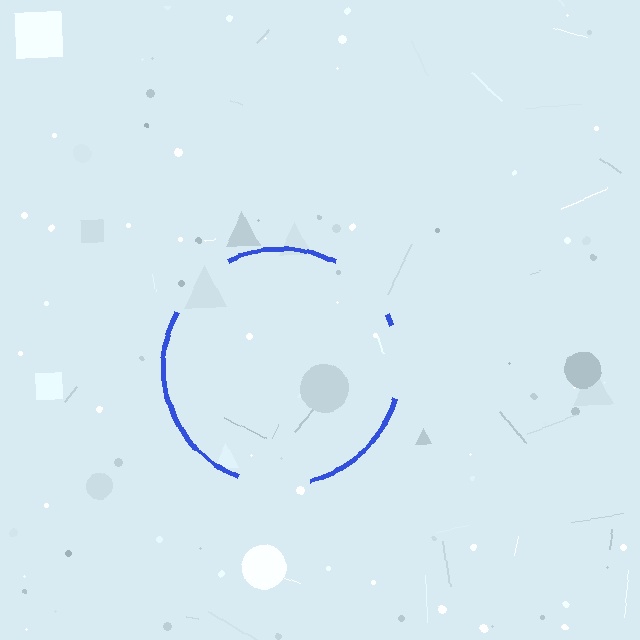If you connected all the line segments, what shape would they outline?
They would outline a circle.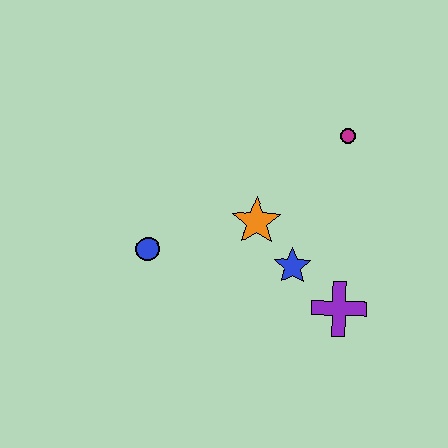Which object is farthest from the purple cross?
The blue circle is farthest from the purple cross.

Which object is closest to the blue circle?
The orange star is closest to the blue circle.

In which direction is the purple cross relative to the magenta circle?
The purple cross is below the magenta circle.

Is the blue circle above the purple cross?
Yes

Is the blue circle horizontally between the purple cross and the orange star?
No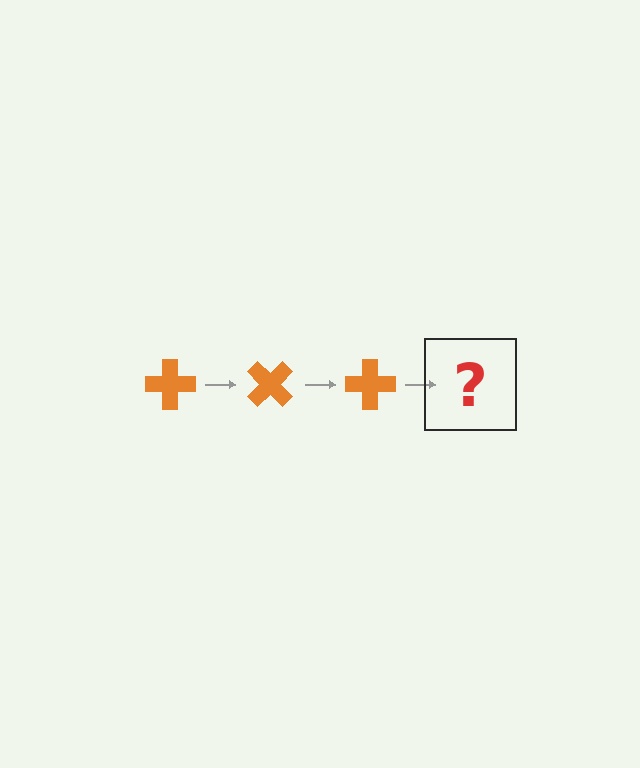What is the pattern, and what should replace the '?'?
The pattern is that the cross rotates 45 degrees each step. The '?' should be an orange cross rotated 135 degrees.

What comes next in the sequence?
The next element should be an orange cross rotated 135 degrees.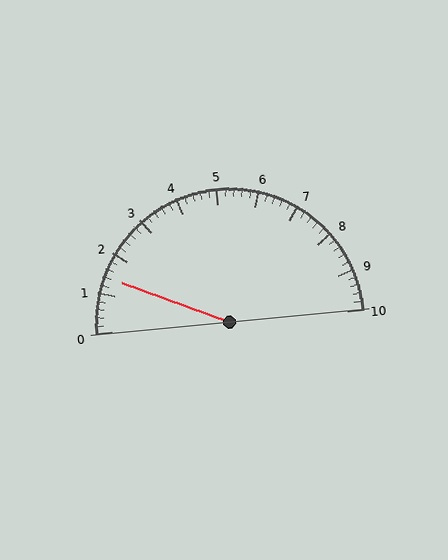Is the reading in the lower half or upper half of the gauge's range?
The reading is in the lower half of the range (0 to 10).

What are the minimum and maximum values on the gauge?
The gauge ranges from 0 to 10.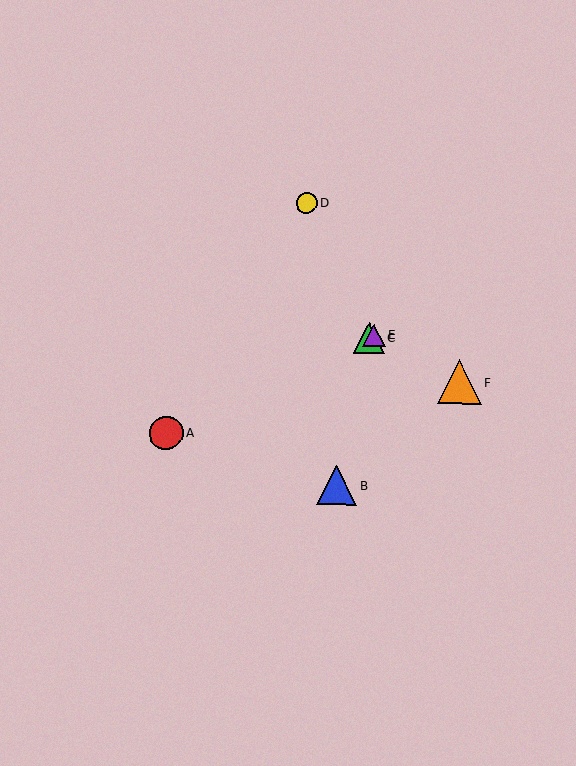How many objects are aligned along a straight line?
3 objects (A, C, E) are aligned along a straight line.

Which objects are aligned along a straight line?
Objects A, C, E are aligned along a straight line.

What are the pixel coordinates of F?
Object F is at (459, 382).